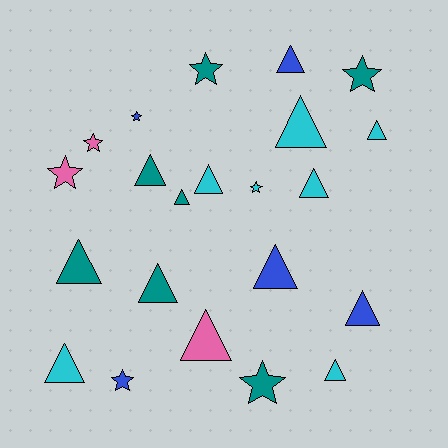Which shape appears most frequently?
Triangle, with 14 objects.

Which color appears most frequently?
Teal, with 7 objects.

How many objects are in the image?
There are 22 objects.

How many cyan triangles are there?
There are 6 cyan triangles.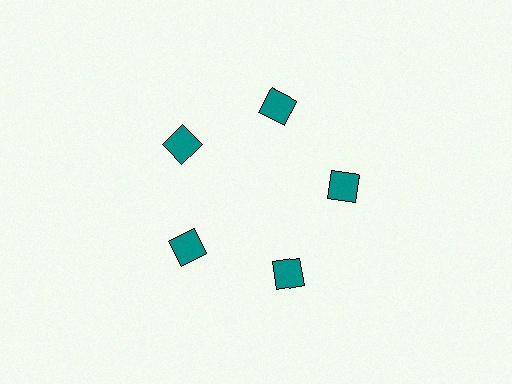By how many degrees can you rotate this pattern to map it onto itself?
The pattern maps onto itself every 72 degrees of rotation.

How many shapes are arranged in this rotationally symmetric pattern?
There are 5 shapes, arranged in 5 groups of 1.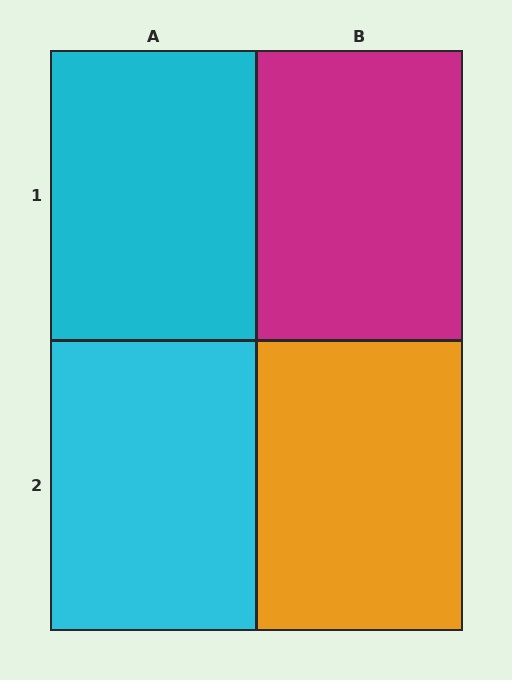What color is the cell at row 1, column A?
Cyan.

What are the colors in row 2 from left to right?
Cyan, orange.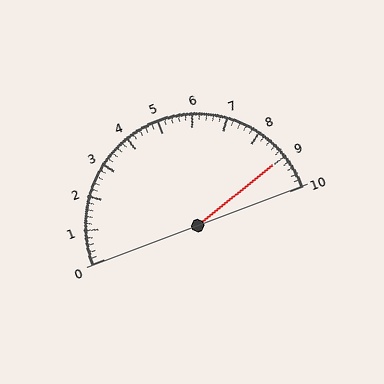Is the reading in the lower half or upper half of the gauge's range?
The reading is in the upper half of the range (0 to 10).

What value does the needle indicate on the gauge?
The needle indicates approximately 9.0.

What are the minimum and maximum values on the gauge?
The gauge ranges from 0 to 10.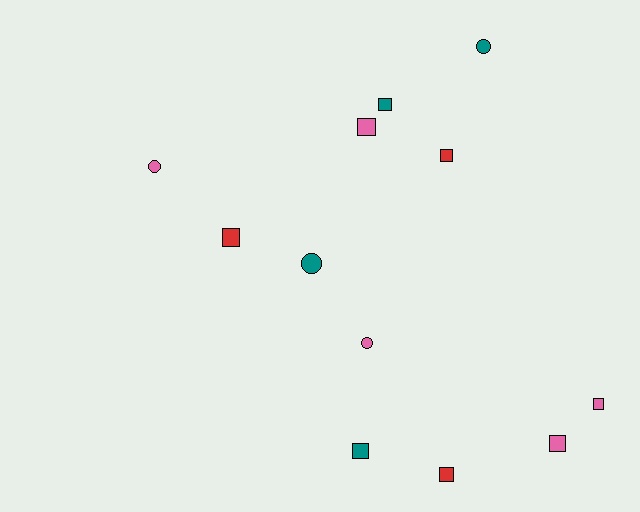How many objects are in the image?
There are 12 objects.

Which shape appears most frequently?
Square, with 8 objects.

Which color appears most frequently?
Pink, with 5 objects.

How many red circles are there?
There are no red circles.